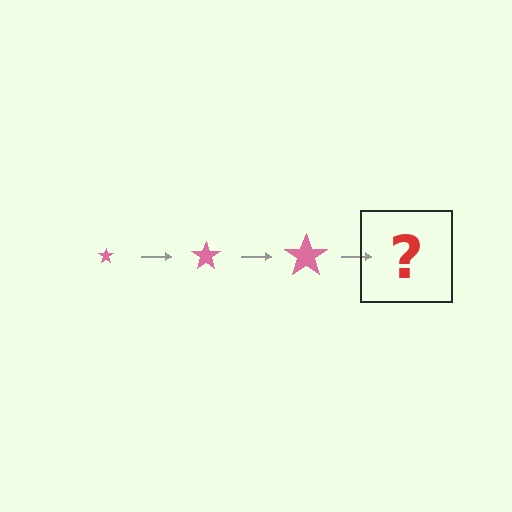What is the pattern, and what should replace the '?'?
The pattern is that the star gets progressively larger each step. The '?' should be a pink star, larger than the previous one.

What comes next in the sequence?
The next element should be a pink star, larger than the previous one.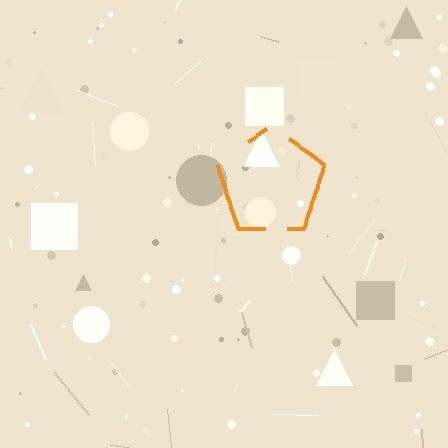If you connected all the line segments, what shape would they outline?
They would outline a pentagon.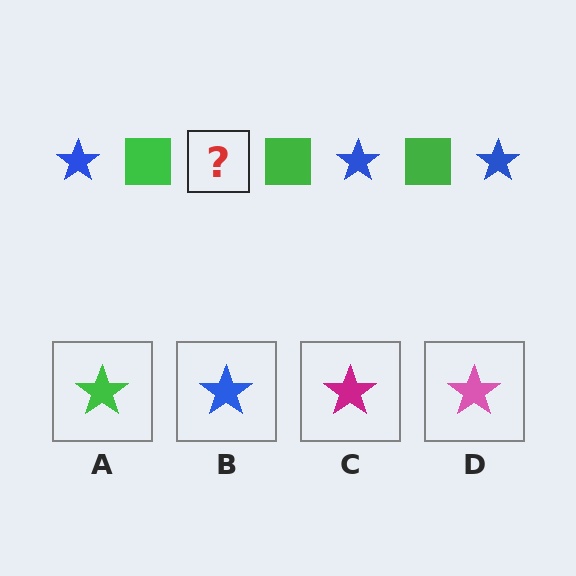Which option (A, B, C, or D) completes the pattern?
B.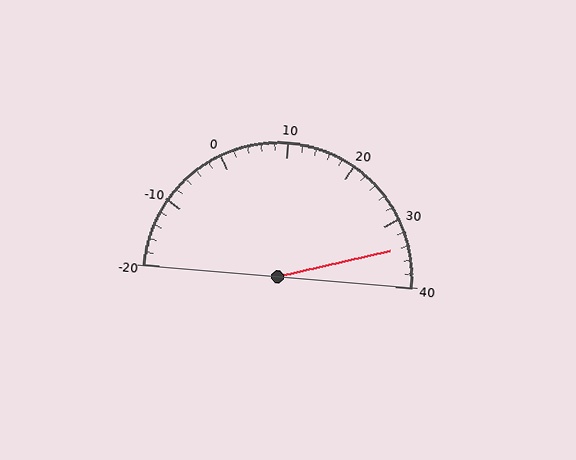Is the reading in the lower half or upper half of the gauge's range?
The reading is in the upper half of the range (-20 to 40).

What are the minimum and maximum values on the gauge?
The gauge ranges from -20 to 40.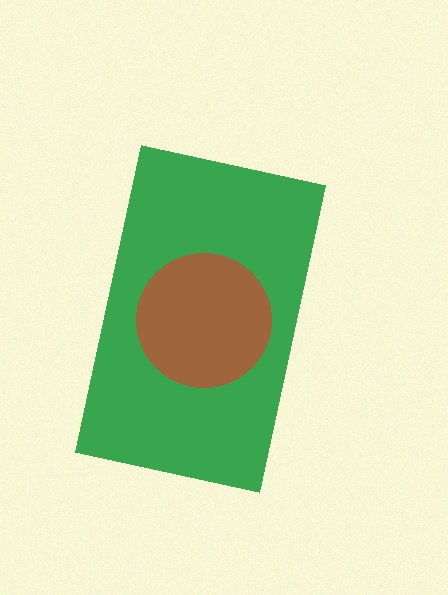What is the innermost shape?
The brown circle.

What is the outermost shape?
The green rectangle.